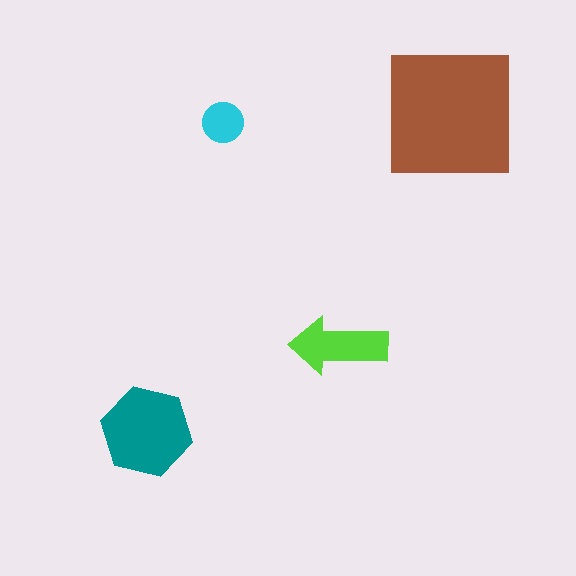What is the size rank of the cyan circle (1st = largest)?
4th.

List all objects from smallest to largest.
The cyan circle, the lime arrow, the teal hexagon, the brown square.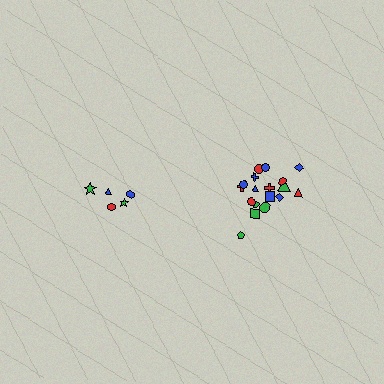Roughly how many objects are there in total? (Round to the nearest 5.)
Roughly 25 objects in total.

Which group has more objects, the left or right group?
The right group.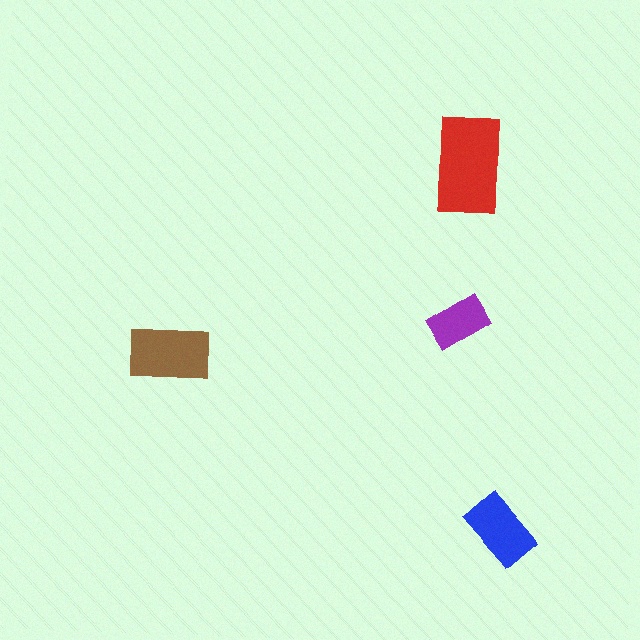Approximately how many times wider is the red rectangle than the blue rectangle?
About 1.5 times wider.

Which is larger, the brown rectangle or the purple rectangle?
The brown one.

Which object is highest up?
The red rectangle is topmost.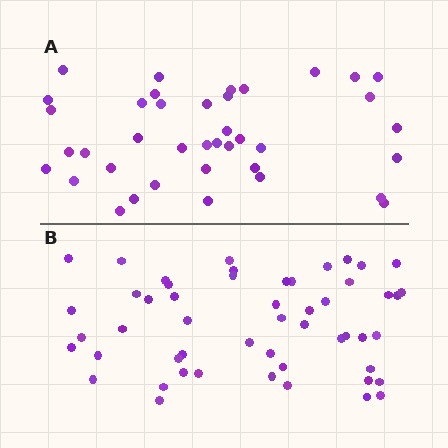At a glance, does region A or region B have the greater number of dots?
Region B (the bottom region) has more dots.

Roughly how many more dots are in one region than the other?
Region B has approximately 15 more dots than region A.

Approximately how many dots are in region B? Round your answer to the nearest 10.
About 50 dots. (The exact count is 52, which rounds to 50.)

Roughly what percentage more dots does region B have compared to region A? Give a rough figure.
About 35% more.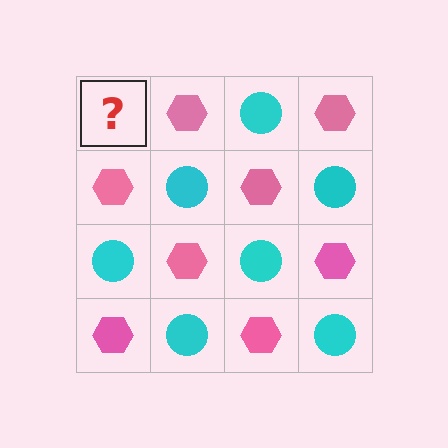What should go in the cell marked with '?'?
The missing cell should contain a cyan circle.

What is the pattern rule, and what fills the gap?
The rule is that it alternates cyan circle and pink hexagon in a checkerboard pattern. The gap should be filled with a cyan circle.